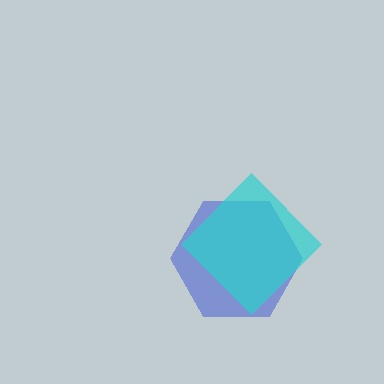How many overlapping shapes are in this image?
There are 2 overlapping shapes in the image.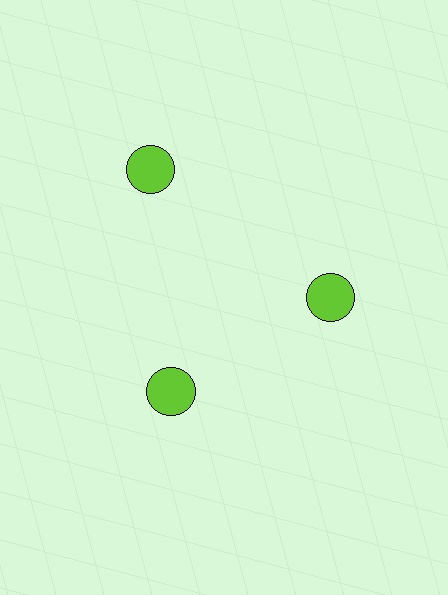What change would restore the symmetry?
The symmetry would be restored by moving it inward, back onto the ring so that all 3 circles sit at equal angles and equal distance from the center.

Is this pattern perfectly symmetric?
No. The 3 lime circles are arranged in a ring, but one element near the 11 o'clock position is pushed outward from the center, breaking the 3-fold rotational symmetry.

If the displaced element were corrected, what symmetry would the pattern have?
It would have 3-fold rotational symmetry — the pattern would map onto itself every 120 degrees.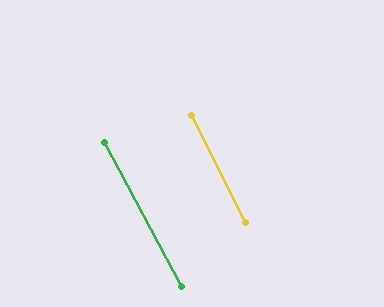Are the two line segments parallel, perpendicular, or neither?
Parallel — their directions differ by only 1.3°.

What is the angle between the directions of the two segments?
Approximately 1 degree.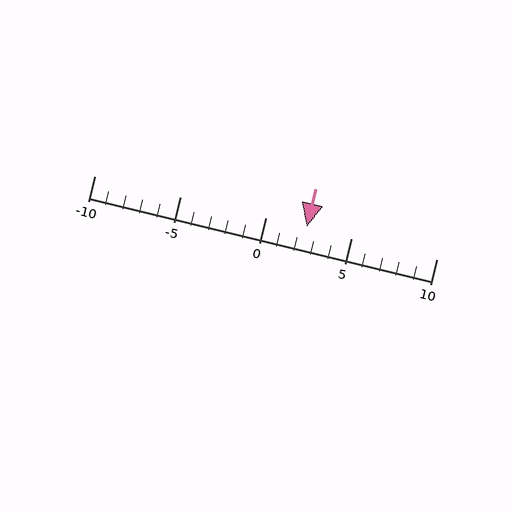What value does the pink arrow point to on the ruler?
The pink arrow points to approximately 2.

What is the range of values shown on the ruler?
The ruler shows values from -10 to 10.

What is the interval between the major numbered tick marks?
The major tick marks are spaced 5 units apart.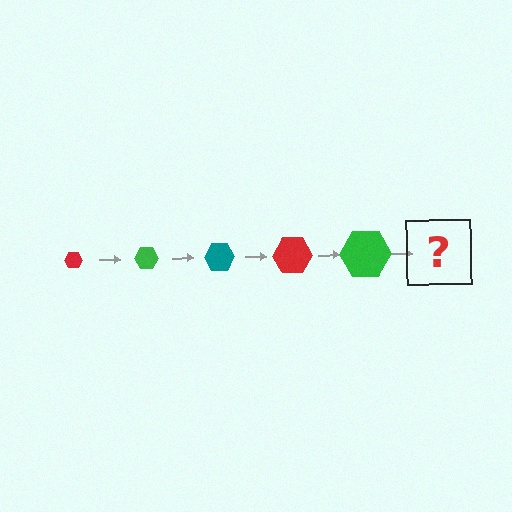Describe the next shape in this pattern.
It should be a teal hexagon, larger than the previous one.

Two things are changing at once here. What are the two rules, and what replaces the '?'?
The two rules are that the hexagon grows larger each step and the color cycles through red, green, and teal. The '?' should be a teal hexagon, larger than the previous one.